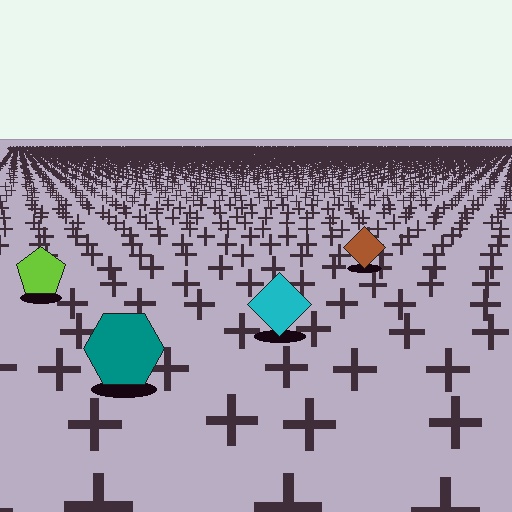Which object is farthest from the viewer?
The brown diamond is farthest from the viewer. It appears smaller and the ground texture around it is denser.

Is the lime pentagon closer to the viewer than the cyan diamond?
No. The cyan diamond is closer — you can tell from the texture gradient: the ground texture is coarser near it.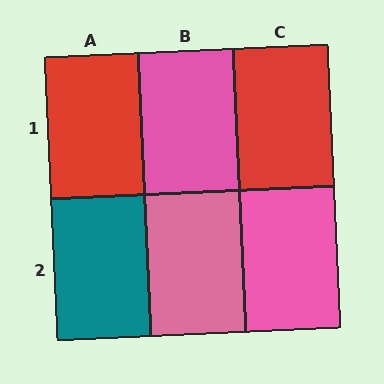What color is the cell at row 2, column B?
Pink.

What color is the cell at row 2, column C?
Pink.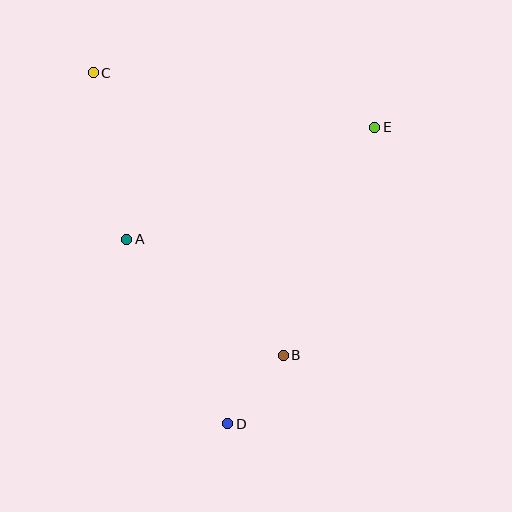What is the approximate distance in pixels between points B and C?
The distance between B and C is approximately 341 pixels.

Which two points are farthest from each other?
Points C and D are farthest from each other.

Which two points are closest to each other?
Points B and D are closest to each other.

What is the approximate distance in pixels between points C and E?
The distance between C and E is approximately 286 pixels.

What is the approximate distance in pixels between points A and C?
The distance between A and C is approximately 170 pixels.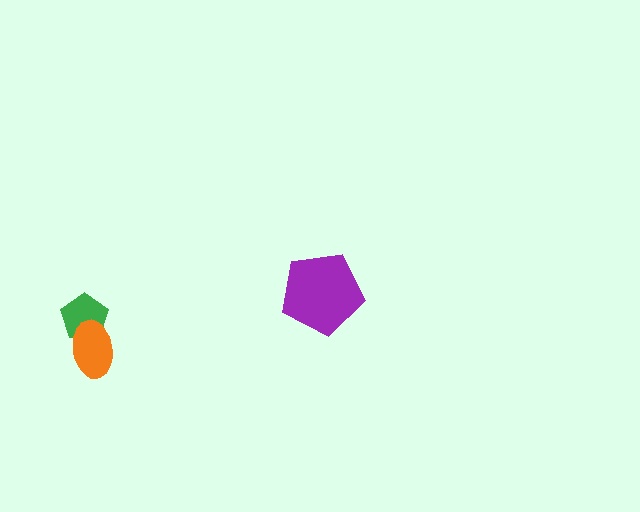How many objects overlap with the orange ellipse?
1 object overlaps with the orange ellipse.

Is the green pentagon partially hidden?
Yes, it is partially covered by another shape.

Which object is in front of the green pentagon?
The orange ellipse is in front of the green pentagon.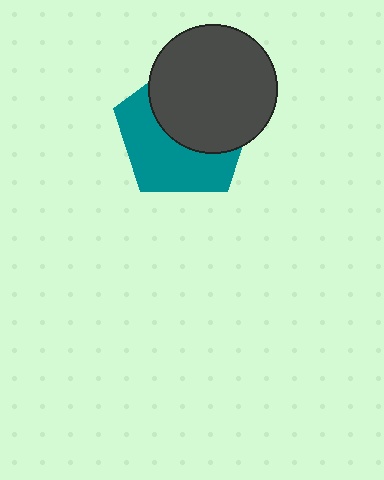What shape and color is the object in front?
The object in front is a dark gray circle.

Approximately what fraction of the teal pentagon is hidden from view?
Roughly 51% of the teal pentagon is hidden behind the dark gray circle.